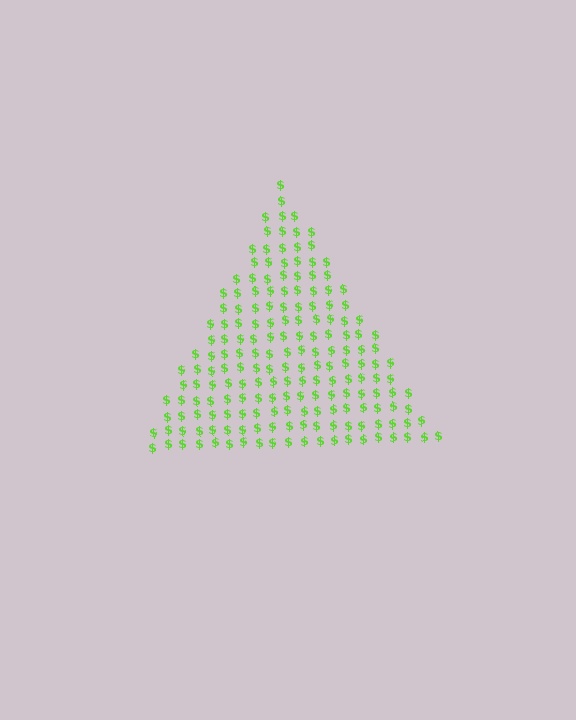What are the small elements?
The small elements are dollar signs.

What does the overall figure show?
The overall figure shows a triangle.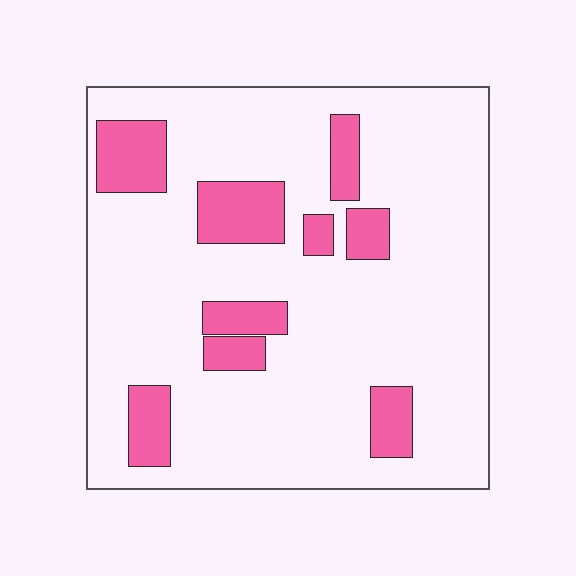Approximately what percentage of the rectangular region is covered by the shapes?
Approximately 20%.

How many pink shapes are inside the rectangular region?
9.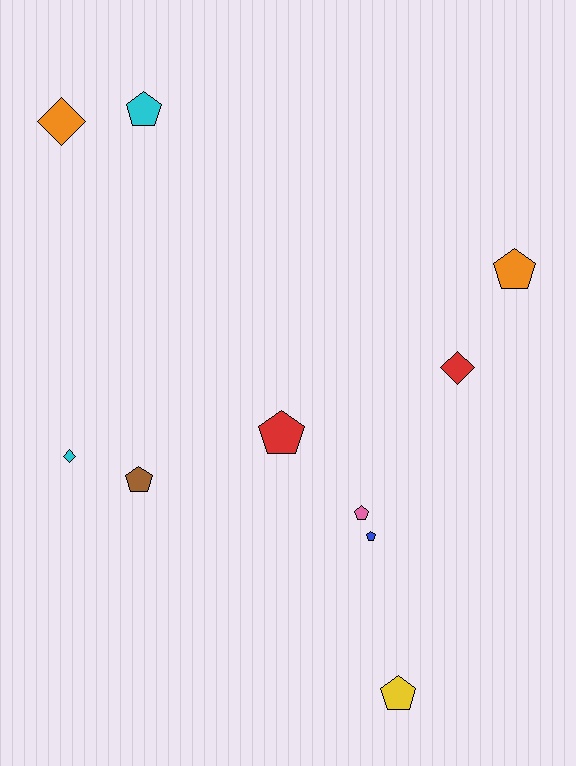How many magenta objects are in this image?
There are no magenta objects.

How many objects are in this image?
There are 10 objects.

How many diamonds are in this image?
There are 3 diamonds.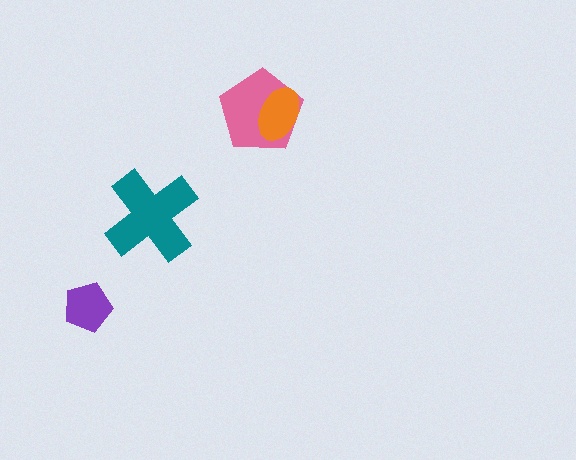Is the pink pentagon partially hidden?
Yes, it is partially covered by another shape.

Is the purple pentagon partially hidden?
No, no other shape covers it.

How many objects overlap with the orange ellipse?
1 object overlaps with the orange ellipse.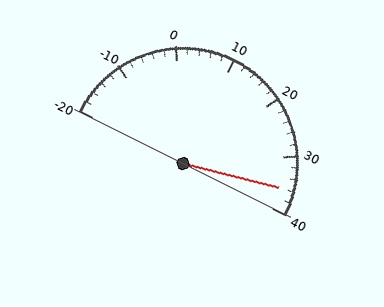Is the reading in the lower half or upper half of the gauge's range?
The reading is in the upper half of the range (-20 to 40).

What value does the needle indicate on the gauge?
The needle indicates approximately 36.